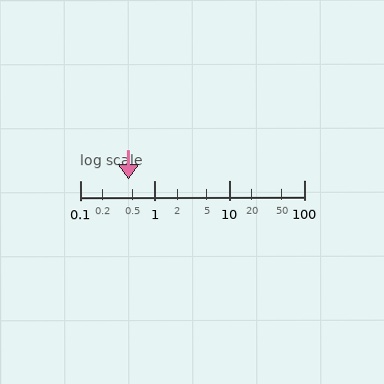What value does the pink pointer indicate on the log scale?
The pointer indicates approximately 0.44.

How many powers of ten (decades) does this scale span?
The scale spans 3 decades, from 0.1 to 100.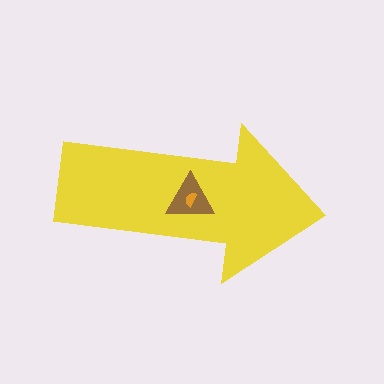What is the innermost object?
The orange semicircle.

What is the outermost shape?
The yellow arrow.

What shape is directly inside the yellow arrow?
The brown triangle.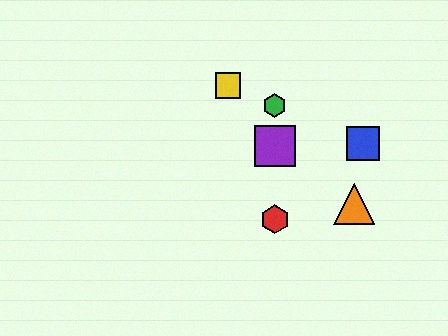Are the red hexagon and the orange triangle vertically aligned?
No, the red hexagon is at x≈275 and the orange triangle is at x≈354.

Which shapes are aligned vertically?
The red hexagon, the green hexagon, the purple square are aligned vertically.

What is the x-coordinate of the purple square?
The purple square is at x≈275.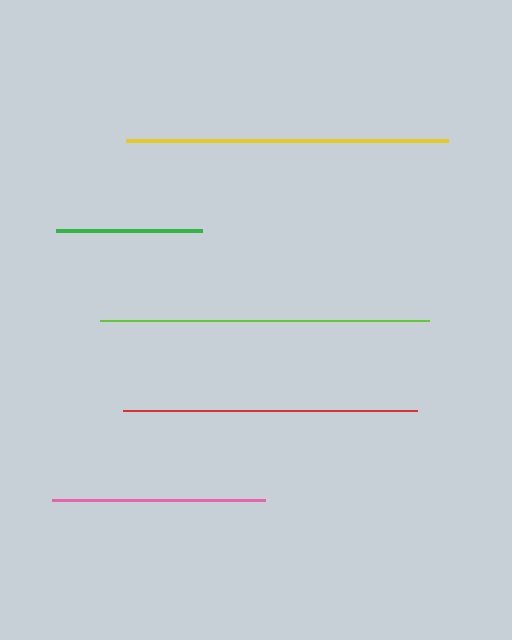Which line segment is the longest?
The lime line is the longest at approximately 329 pixels.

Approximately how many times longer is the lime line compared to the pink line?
The lime line is approximately 1.5 times the length of the pink line.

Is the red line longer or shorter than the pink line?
The red line is longer than the pink line.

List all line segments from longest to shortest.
From longest to shortest: lime, yellow, red, pink, green.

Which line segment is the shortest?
The green line is the shortest at approximately 146 pixels.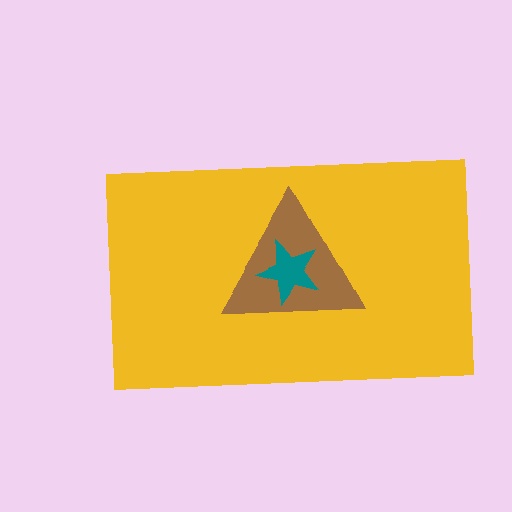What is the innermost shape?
The teal star.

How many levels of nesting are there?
3.